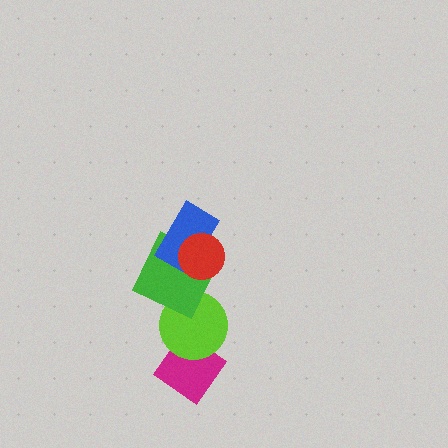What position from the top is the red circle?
The red circle is 1st from the top.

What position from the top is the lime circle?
The lime circle is 4th from the top.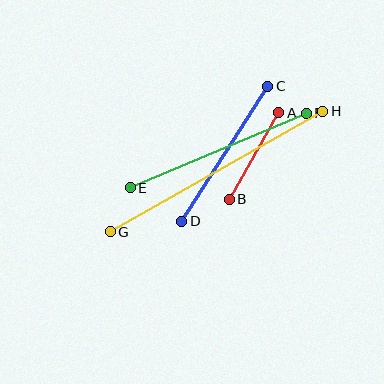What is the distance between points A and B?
The distance is approximately 99 pixels.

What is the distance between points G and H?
The distance is approximately 245 pixels.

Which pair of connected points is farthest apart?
Points G and H are farthest apart.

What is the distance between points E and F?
The distance is approximately 191 pixels.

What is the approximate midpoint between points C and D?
The midpoint is at approximately (225, 154) pixels.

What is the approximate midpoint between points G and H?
The midpoint is at approximately (217, 172) pixels.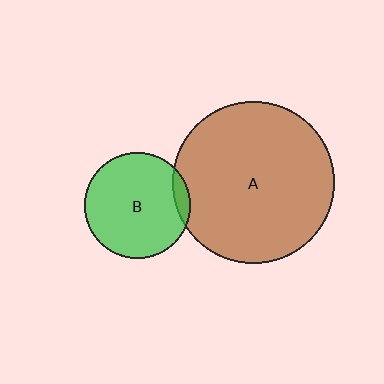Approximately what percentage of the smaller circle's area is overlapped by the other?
Approximately 5%.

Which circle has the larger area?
Circle A (brown).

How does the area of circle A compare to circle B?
Approximately 2.3 times.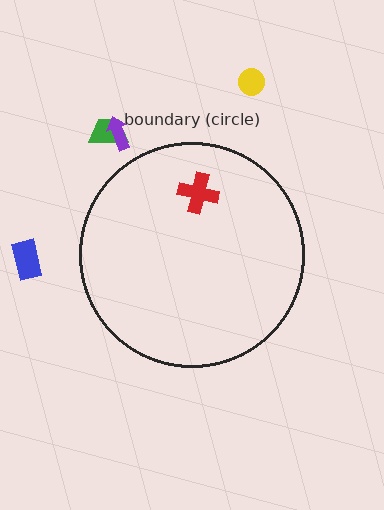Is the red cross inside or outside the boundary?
Inside.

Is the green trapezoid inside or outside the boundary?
Outside.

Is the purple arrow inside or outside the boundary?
Outside.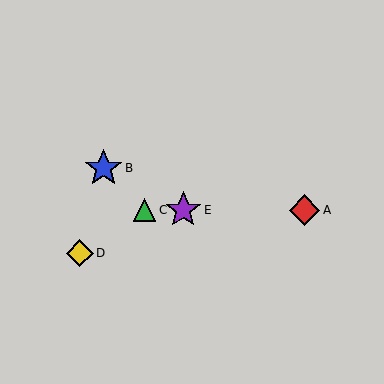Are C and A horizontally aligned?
Yes, both are at y≈210.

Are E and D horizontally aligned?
No, E is at y≈210 and D is at y≈253.